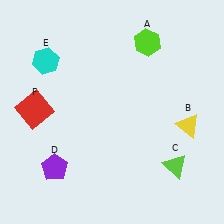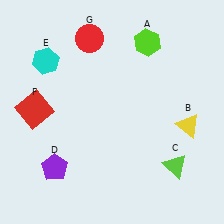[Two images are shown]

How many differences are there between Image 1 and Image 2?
There is 1 difference between the two images.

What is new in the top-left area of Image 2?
A red circle (G) was added in the top-left area of Image 2.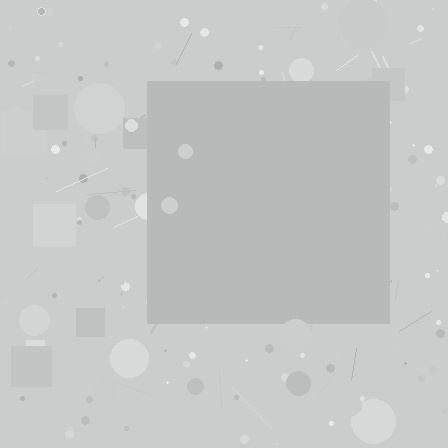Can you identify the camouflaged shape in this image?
The camouflaged shape is a square.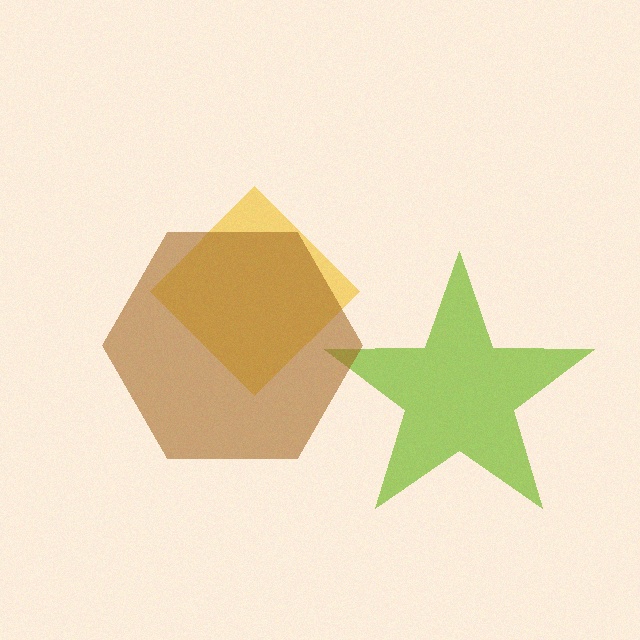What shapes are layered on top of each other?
The layered shapes are: a yellow diamond, a lime star, a brown hexagon.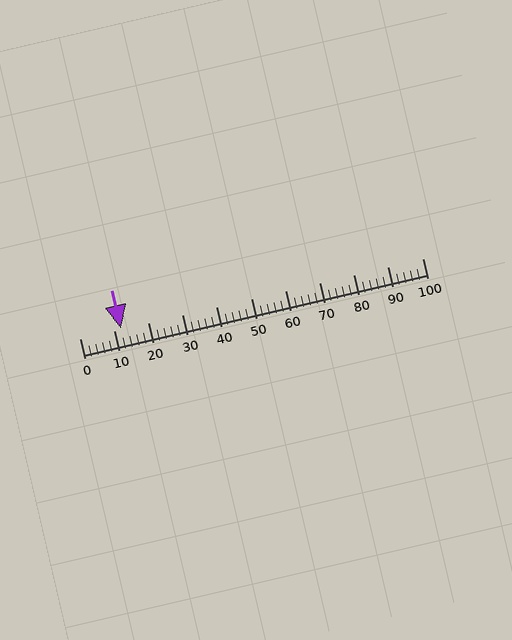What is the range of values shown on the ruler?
The ruler shows values from 0 to 100.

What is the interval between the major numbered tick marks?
The major tick marks are spaced 10 units apart.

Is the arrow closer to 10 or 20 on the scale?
The arrow is closer to 10.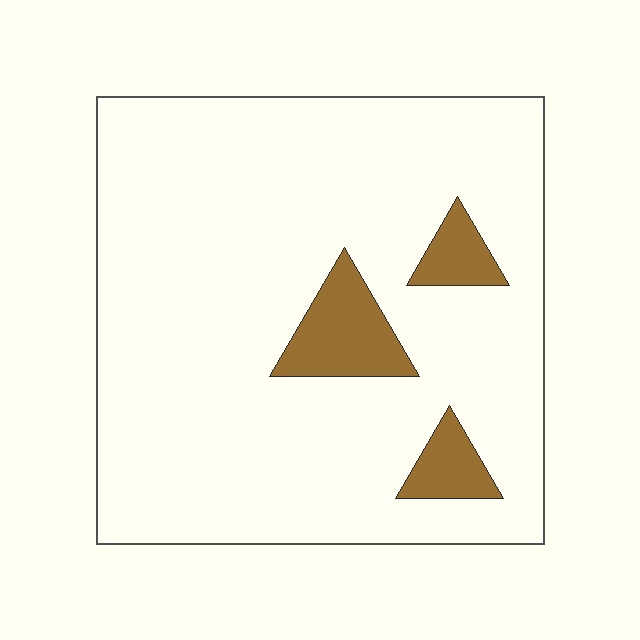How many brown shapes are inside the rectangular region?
3.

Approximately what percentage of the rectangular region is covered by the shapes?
Approximately 10%.